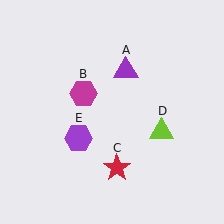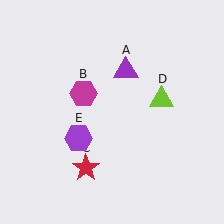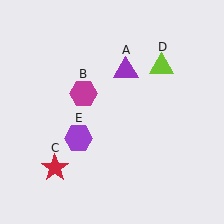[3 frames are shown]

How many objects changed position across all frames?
2 objects changed position: red star (object C), lime triangle (object D).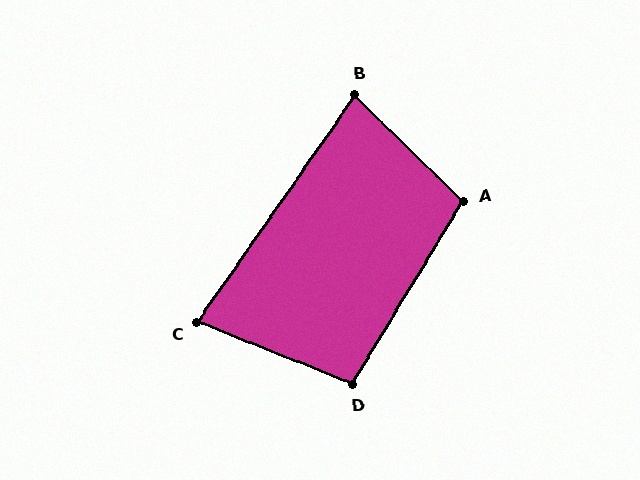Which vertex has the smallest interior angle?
C, at approximately 77 degrees.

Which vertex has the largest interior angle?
A, at approximately 103 degrees.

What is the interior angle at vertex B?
Approximately 81 degrees (acute).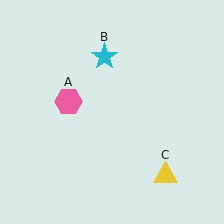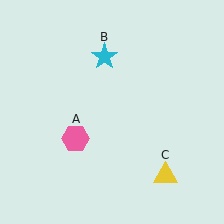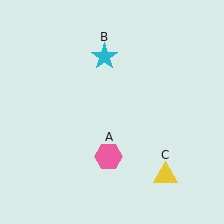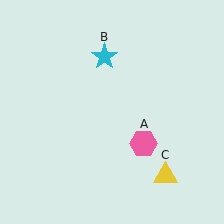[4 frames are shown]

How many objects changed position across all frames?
1 object changed position: pink hexagon (object A).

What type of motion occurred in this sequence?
The pink hexagon (object A) rotated counterclockwise around the center of the scene.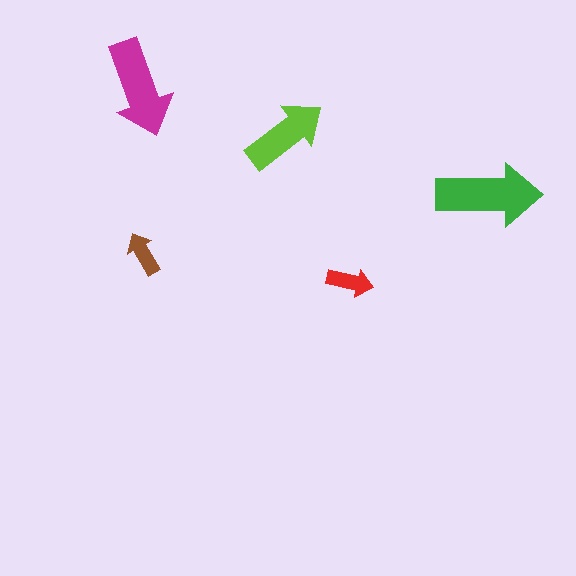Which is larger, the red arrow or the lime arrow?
The lime one.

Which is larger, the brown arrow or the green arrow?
The green one.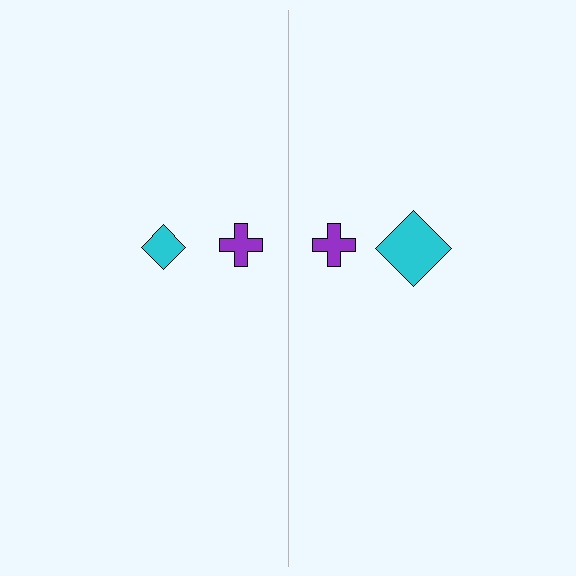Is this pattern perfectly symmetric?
No, the pattern is not perfectly symmetric. The cyan diamond on the right side has a different size than its mirror counterpart.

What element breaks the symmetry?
The cyan diamond on the right side has a different size than its mirror counterpart.